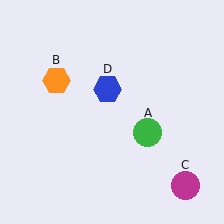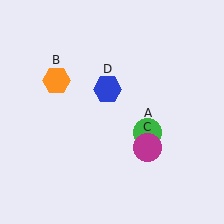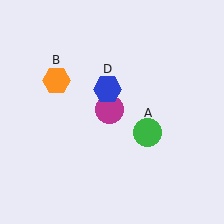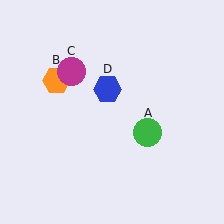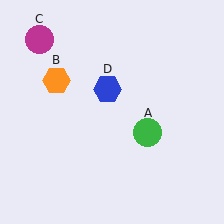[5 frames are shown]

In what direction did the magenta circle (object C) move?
The magenta circle (object C) moved up and to the left.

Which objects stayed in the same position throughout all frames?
Green circle (object A) and orange hexagon (object B) and blue hexagon (object D) remained stationary.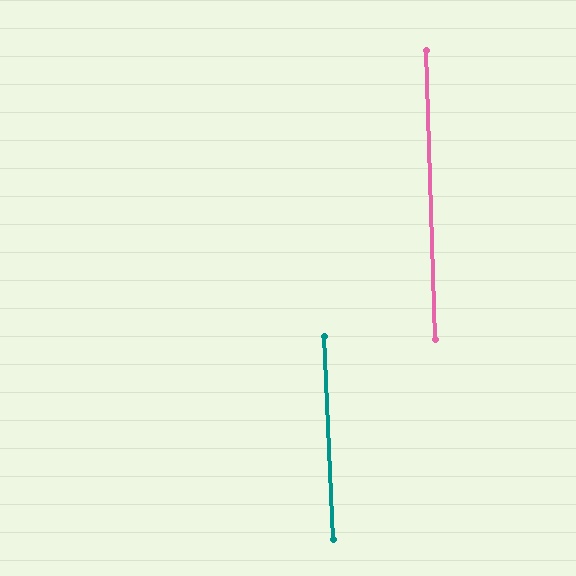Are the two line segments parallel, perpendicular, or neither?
Parallel — their directions differ by only 0.6°.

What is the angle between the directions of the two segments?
Approximately 1 degree.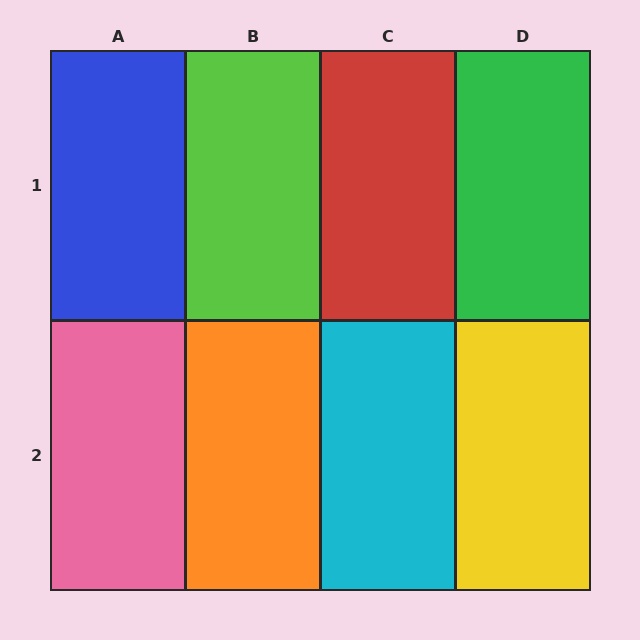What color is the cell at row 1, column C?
Red.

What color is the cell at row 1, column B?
Lime.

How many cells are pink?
1 cell is pink.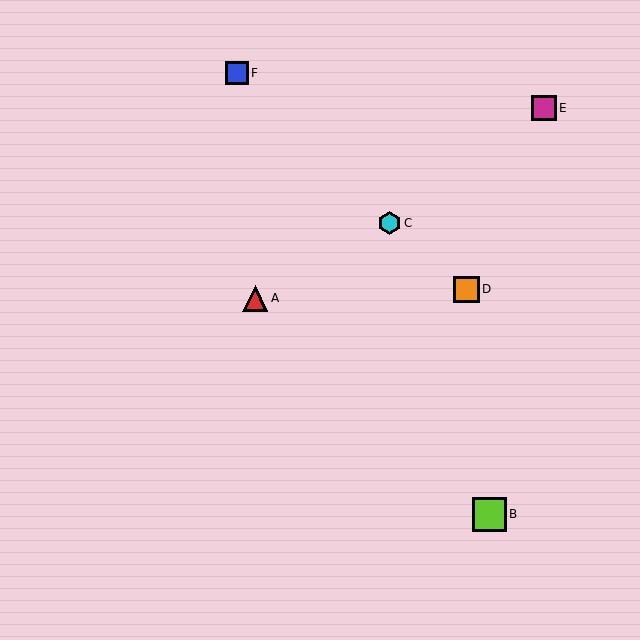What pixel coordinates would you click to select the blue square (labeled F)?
Click at (237, 73) to select the blue square F.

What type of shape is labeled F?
Shape F is a blue square.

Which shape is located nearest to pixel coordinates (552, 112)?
The magenta square (labeled E) at (544, 108) is nearest to that location.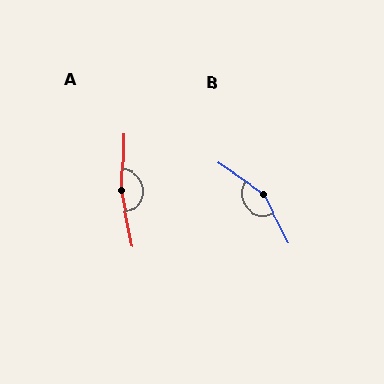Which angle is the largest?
A, at approximately 167 degrees.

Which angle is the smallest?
B, at approximately 151 degrees.